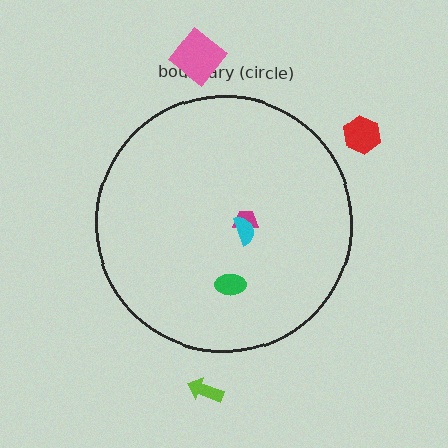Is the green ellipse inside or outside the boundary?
Inside.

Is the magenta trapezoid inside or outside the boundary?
Inside.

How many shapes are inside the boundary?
3 inside, 3 outside.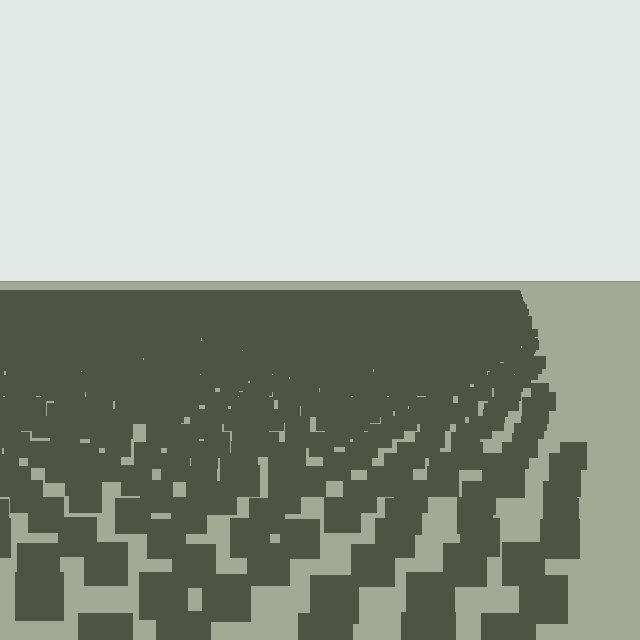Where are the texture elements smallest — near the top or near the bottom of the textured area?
Near the top.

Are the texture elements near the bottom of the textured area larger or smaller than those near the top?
Larger. Near the bottom, elements are closer to the viewer and appear at a bigger on-screen size.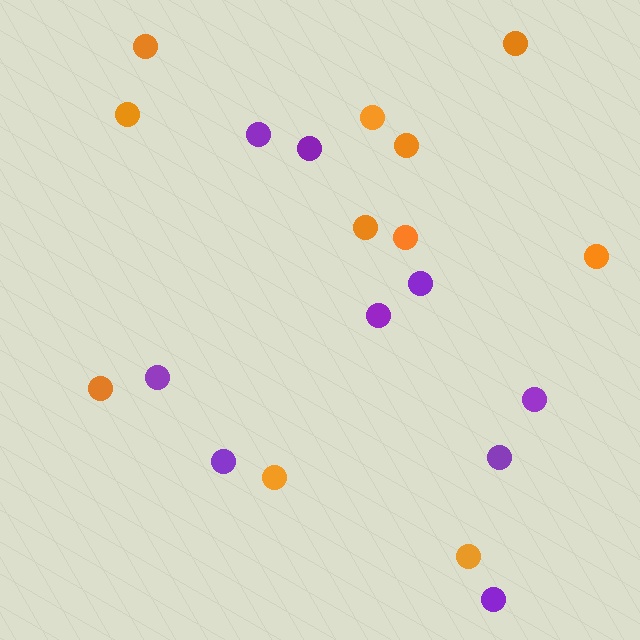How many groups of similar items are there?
There are 2 groups: one group of purple circles (9) and one group of orange circles (11).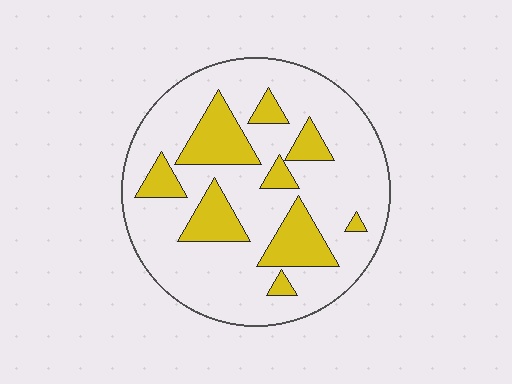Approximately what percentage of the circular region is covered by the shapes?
Approximately 25%.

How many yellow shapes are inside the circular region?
9.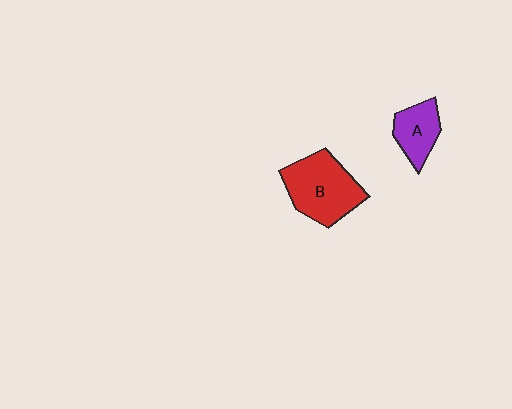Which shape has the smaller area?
Shape A (purple).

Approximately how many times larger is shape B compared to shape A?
Approximately 1.8 times.